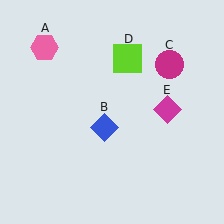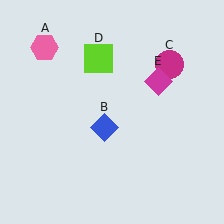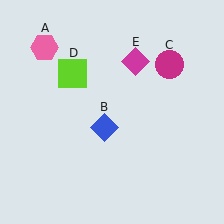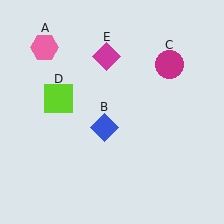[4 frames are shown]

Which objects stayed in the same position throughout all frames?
Pink hexagon (object A) and blue diamond (object B) and magenta circle (object C) remained stationary.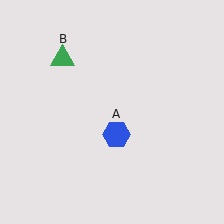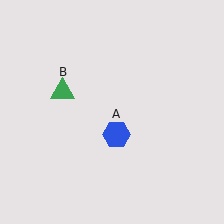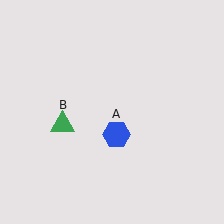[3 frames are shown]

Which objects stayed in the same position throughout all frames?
Blue hexagon (object A) remained stationary.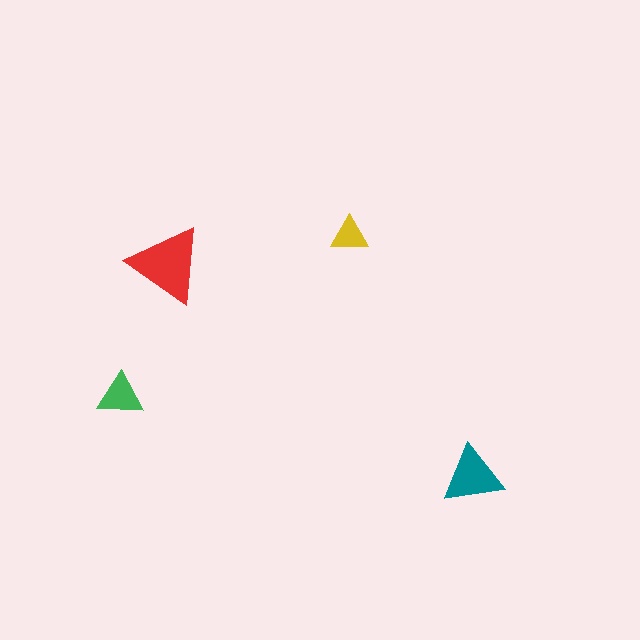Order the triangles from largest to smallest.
the red one, the teal one, the green one, the yellow one.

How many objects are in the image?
There are 4 objects in the image.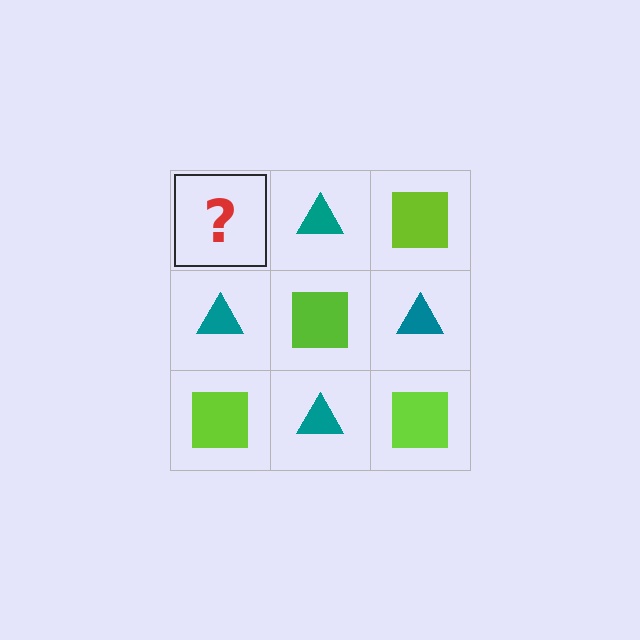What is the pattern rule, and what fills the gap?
The rule is that it alternates lime square and teal triangle in a checkerboard pattern. The gap should be filled with a lime square.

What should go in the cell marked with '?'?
The missing cell should contain a lime square.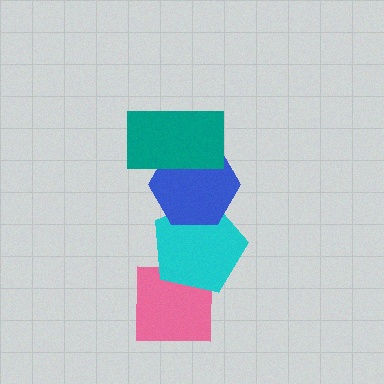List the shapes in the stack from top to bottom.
From top to bottom: the teal rectangle, the blue hexagon, the cyan pentagon, the pink square.